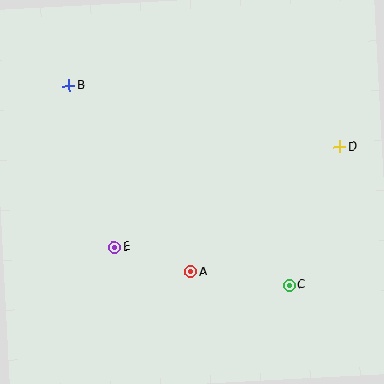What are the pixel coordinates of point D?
Point D is at (339, 147).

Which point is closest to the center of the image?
Point A at (191, 272) is closest to the center.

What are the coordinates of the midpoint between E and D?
The midpoint between E and D is at (227, 197).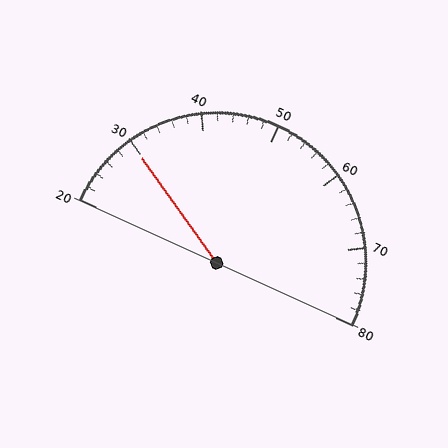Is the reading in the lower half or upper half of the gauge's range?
The reading is in the lower half of the range (20 to 80).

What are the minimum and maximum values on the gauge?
The gauge ranges from 20 to 80.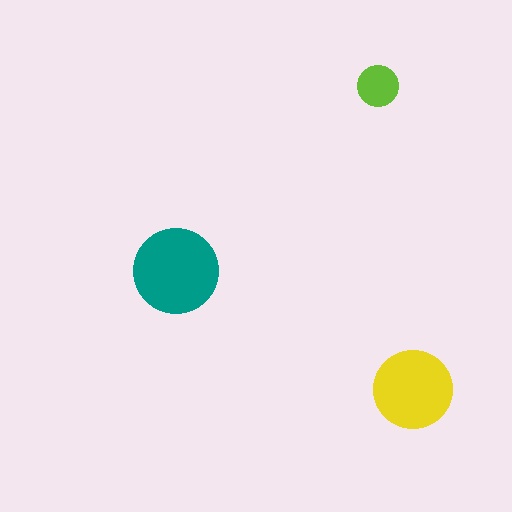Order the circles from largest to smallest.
the teal one, the yellow one, the lime one.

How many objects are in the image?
There are 3 objects in the image.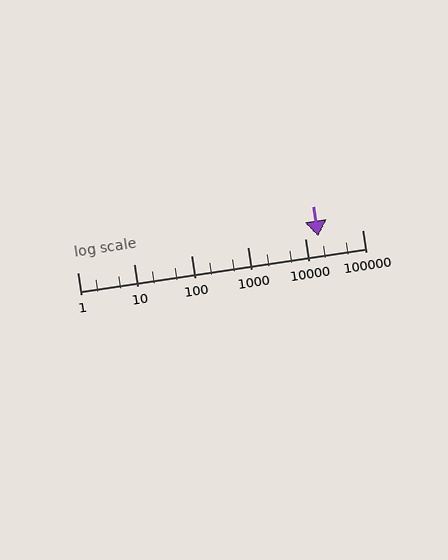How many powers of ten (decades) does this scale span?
The scale spans 5 decades, from 1 to 100000.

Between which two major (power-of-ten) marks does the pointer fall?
The pointer is between 10000 and 100000.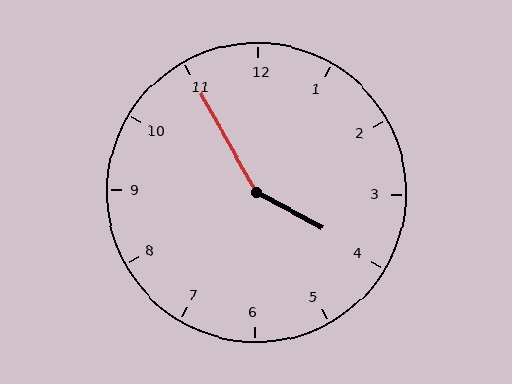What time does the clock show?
3:55.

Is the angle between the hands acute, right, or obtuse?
It is obtuse.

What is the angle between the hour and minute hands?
Approximately 148 degrees.